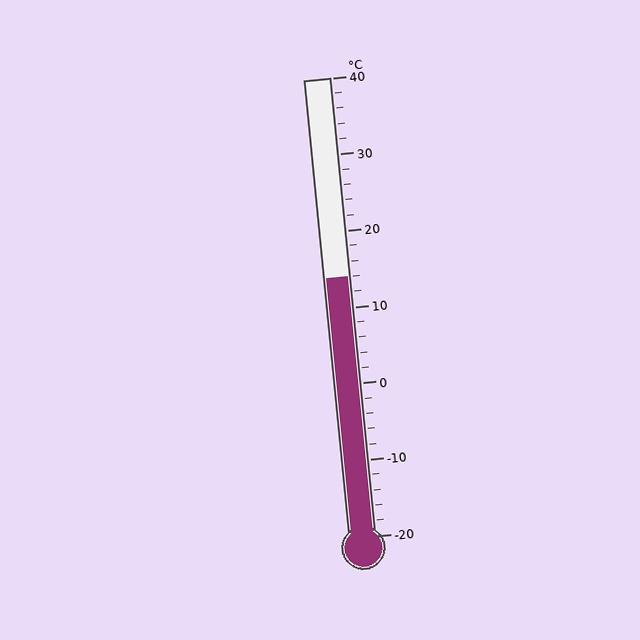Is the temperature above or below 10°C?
The temperature is above 10°C.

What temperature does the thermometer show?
The thermometer shows approximately 14°C.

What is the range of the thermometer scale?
The thermometer scale ranges from -20°C to 40°C.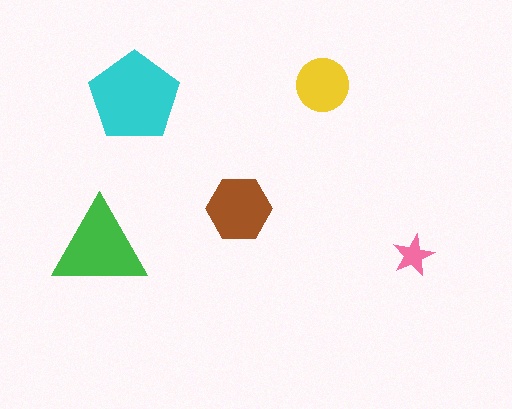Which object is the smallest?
The pink star.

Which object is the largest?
The cyan pentagon.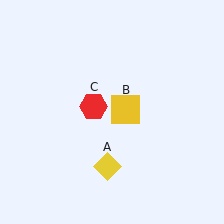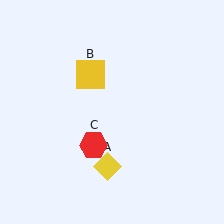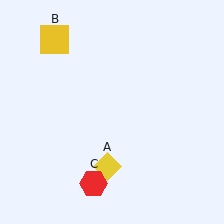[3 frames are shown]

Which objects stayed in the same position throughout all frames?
Yellow diamond (object A) remained stationary.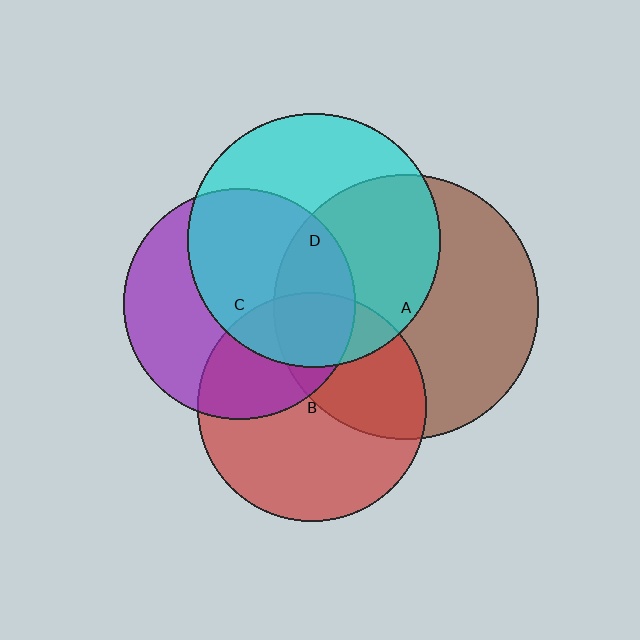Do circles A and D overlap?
Yes.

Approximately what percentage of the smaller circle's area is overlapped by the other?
Approximately 50%.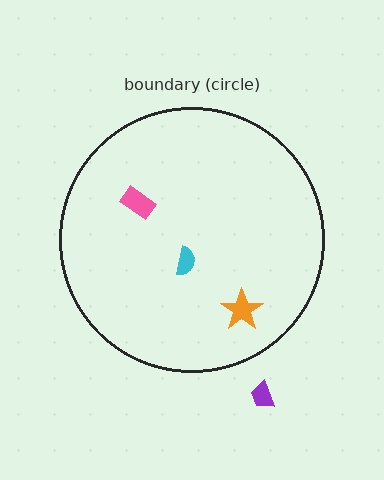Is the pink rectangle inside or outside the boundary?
Inside.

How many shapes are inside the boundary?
3 inside, 1 outside.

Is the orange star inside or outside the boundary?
Inside.